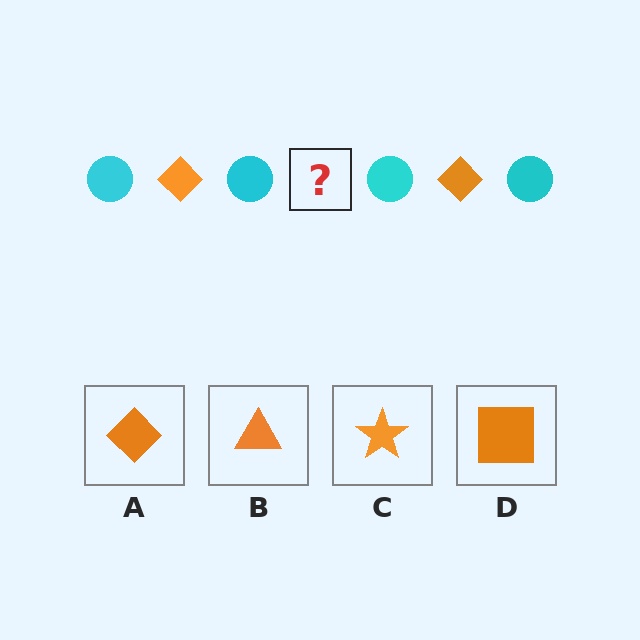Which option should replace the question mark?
Option A.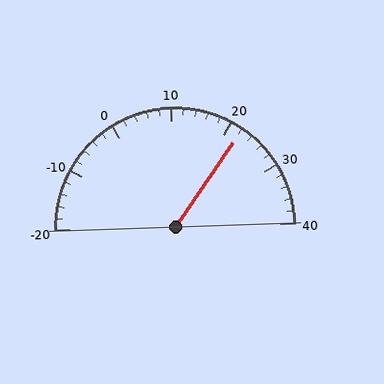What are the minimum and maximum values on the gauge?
The gauge ranges from -20 to 40.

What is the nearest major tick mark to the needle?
The nearest major tick mark is 20.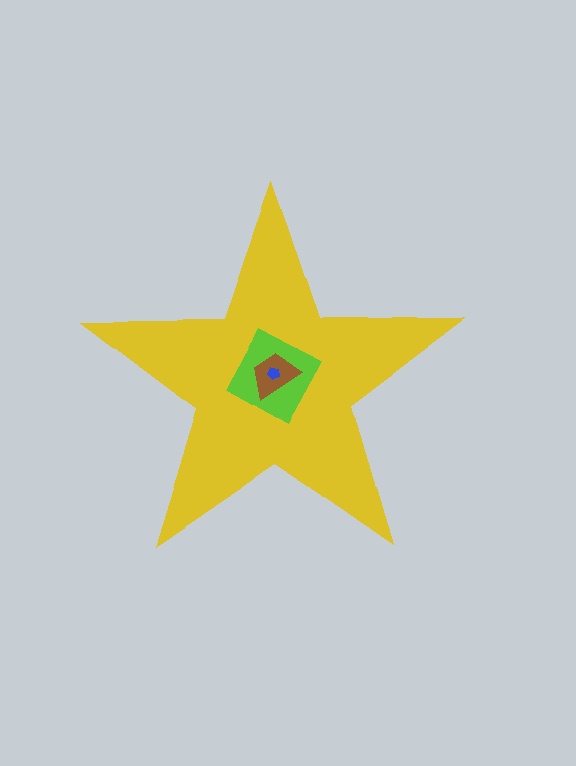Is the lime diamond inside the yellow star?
Yes.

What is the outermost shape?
The yellow star.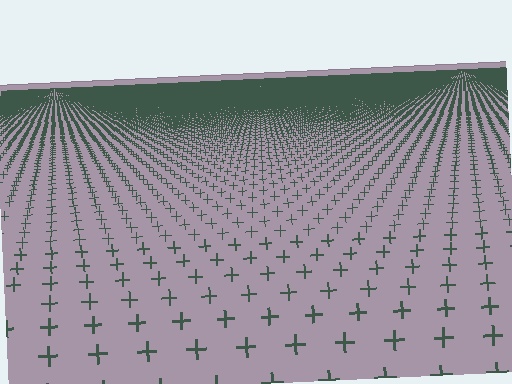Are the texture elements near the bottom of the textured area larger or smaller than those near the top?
Larger. Near the bottom, elements are closer to the viewer and appear at a bigger on-screen size.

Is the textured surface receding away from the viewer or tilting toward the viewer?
The surface is receding away from the viewer. Texture elements get smaller and denser toward the top.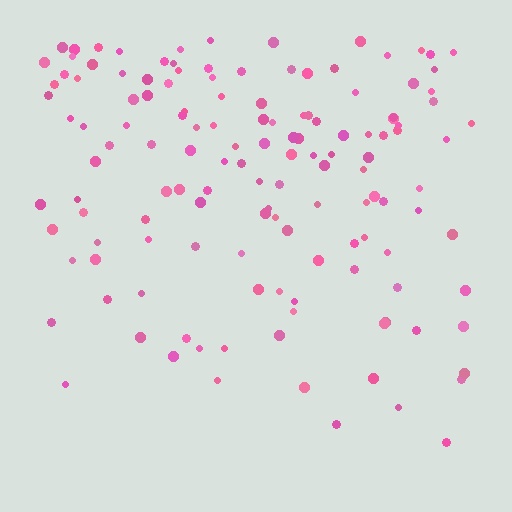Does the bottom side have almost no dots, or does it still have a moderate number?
Still a moderate number, just noticeably fewer than the top.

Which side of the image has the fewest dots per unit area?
The bottom.